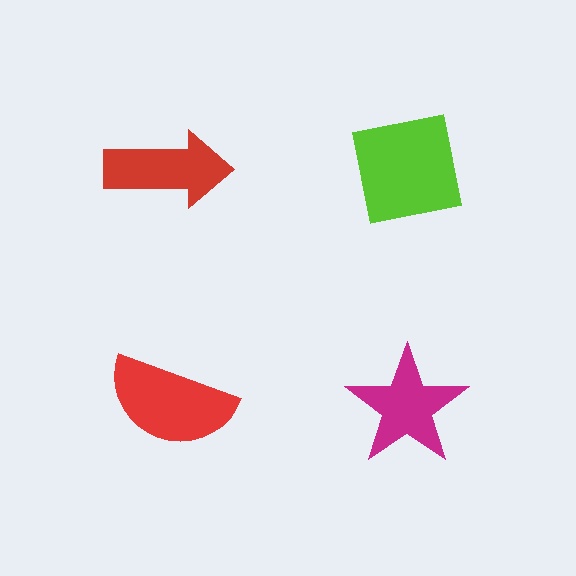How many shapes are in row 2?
2 shapes.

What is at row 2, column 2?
A magenta star.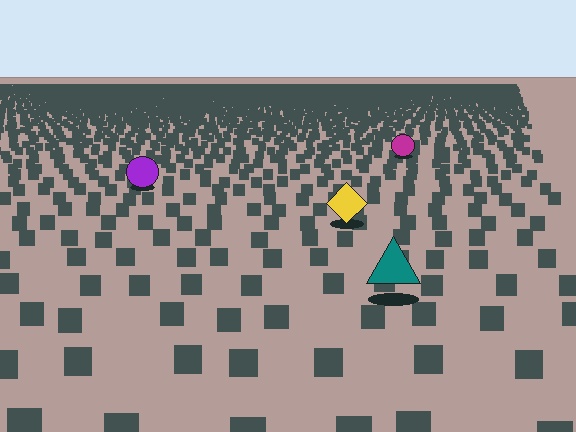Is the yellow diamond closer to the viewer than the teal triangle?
No. The teal triangle is closer — you can tell from the texture gradient: the ground texture is coarser near it.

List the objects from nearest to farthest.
From nearest to farthest: the teal triangle, the yellow diamond, the purple circle, the magenta circle.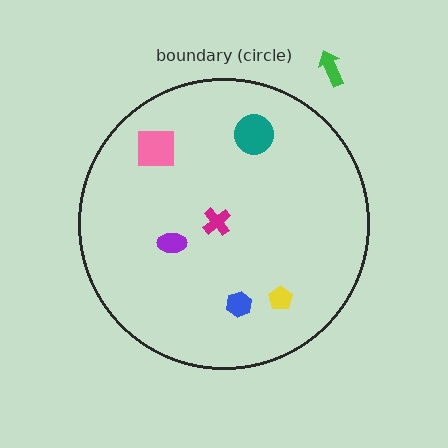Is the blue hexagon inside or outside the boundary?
Inside.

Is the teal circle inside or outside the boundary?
Inside.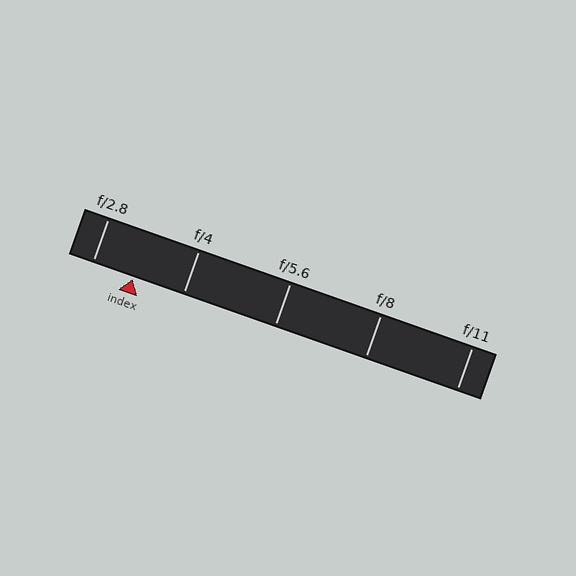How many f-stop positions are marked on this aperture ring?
There are 5 f-stop positions marked.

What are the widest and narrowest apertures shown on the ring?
The widest aperture shown is f/2.8 and the narrowest is f/11.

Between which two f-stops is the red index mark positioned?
The index mark is between f/2.8 and f/4.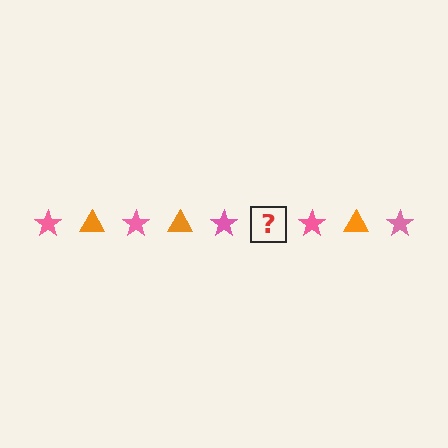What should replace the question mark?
The question mark should be replaced with an orange triangle.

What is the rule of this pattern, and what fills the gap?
The rule is that the pattern alternates between pink star and orange triangle. The gap should be filled with an orange triangle.